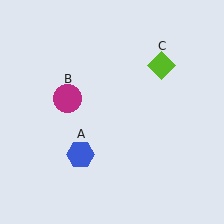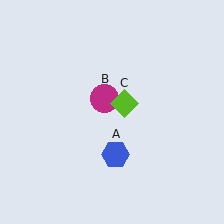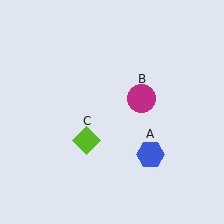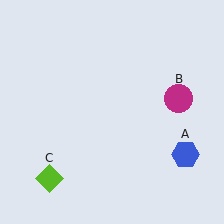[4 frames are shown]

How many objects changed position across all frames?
3 objects changed position: blue hexagon (object A), magenta circle (object B), lime diamond (object C).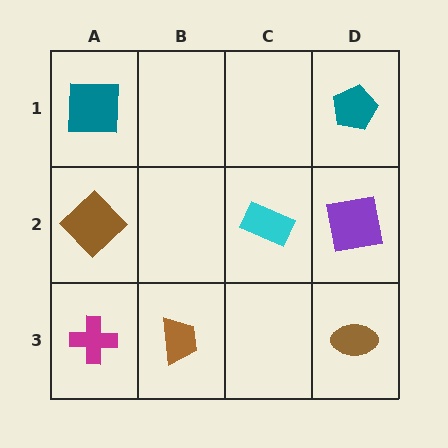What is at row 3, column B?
A brown trapezoid.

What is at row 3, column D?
A brown ellipse.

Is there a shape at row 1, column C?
No, that cell is empty.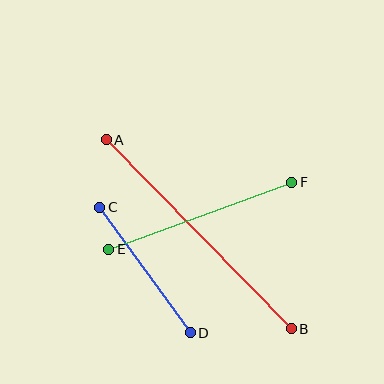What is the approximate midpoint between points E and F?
The midpoint is at approximately (200, 216) pixels.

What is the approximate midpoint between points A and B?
The midpoint is at approximately (199, 234) pixels.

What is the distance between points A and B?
The distance is approximately 265 pixels.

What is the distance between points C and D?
The distance is approximately 155 pixels.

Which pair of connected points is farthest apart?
Points A and B are farthest apart.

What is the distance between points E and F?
The distance is approximately 195 pixels.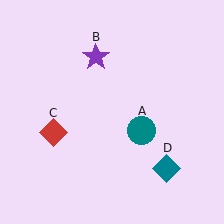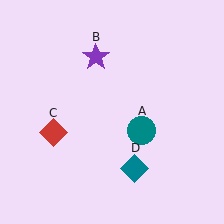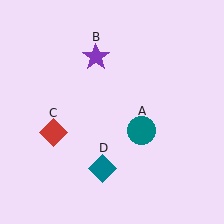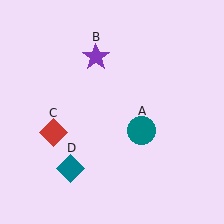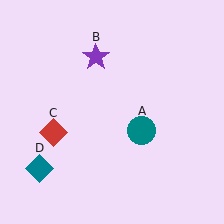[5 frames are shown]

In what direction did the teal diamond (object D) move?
The teal diamond (object D) moved left.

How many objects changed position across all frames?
1 object changed position: teal diamond (object D).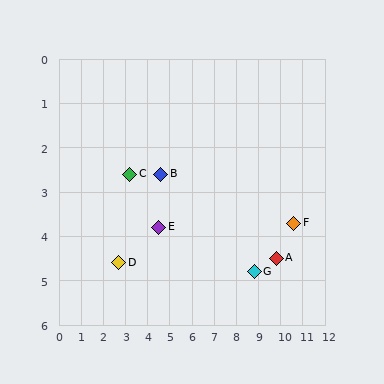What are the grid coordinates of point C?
Point C is at approximately (3.2, 2.6).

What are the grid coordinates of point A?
Point A is at approximately (9.8, 4.5).